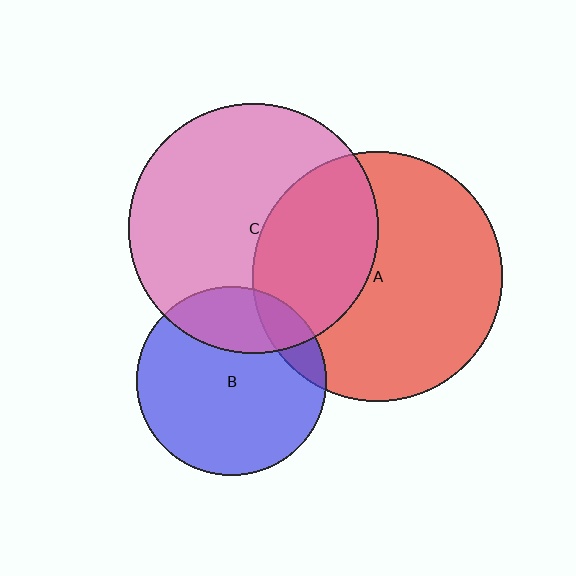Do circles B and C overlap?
Yes.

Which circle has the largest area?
Circle C (pink).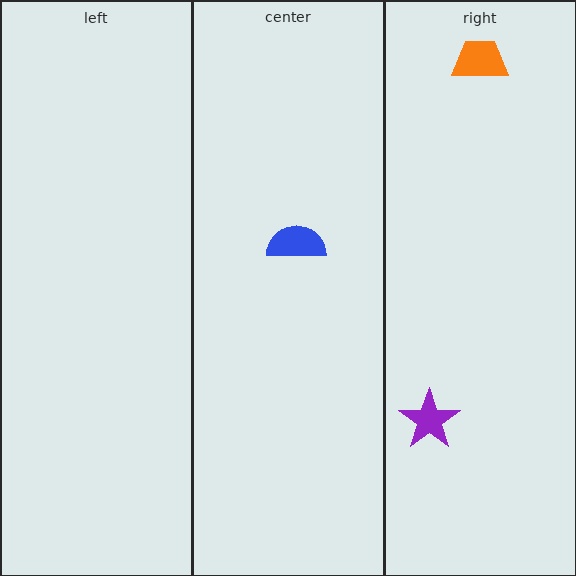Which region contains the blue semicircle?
The center region.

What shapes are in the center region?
The blue semicircle.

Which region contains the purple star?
The right region.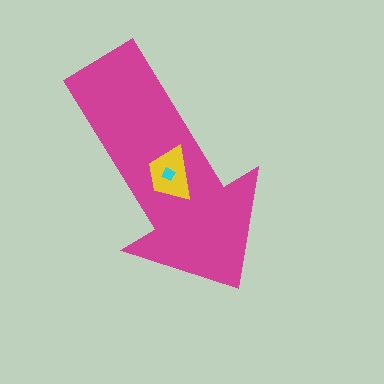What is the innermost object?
The cyan diamond.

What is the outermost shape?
The magenta arrow.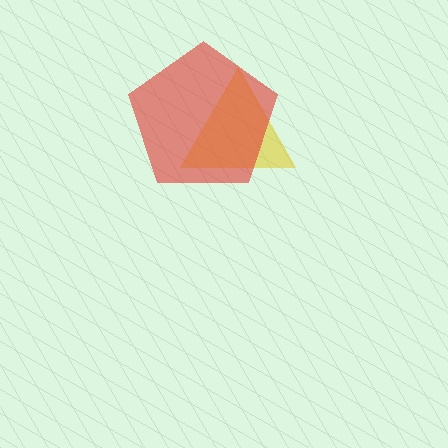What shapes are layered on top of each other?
The layered shapes are: a yellow triangle, a red pentagon.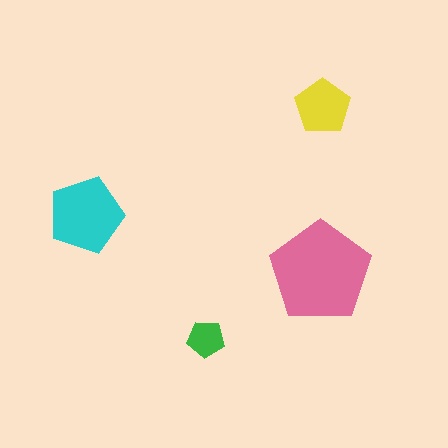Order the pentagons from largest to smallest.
the pink one, the cyan one, the yellow one, the green one.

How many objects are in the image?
There are 4 objects in the image.